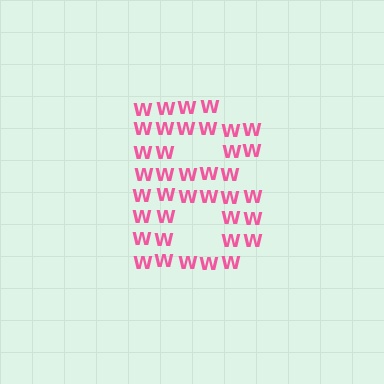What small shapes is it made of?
It is made of small letter W's.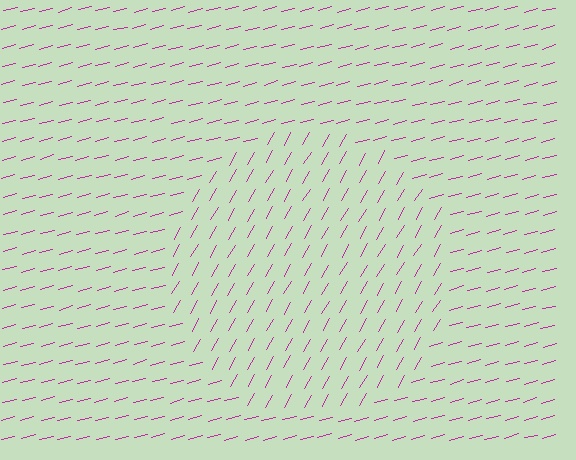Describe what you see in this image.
The image is filled with small magenta line segments. A circle region in the image has lines oriented differently from the surrounding lines, creating a visible texture boundary.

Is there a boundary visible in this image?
Yes, there is a texture boundary formed by a change in line orientation.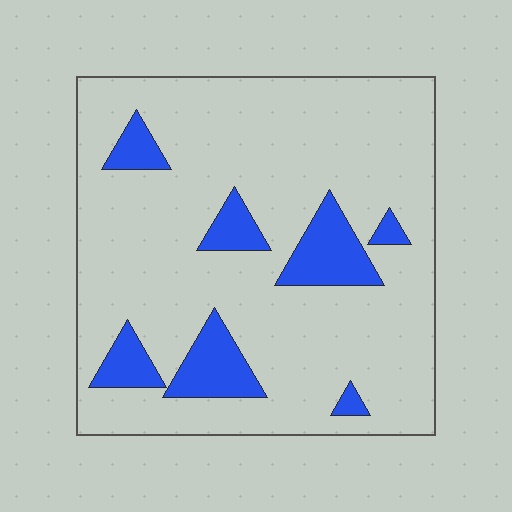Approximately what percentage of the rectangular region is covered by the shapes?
Approximately 15%.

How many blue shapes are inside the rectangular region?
7.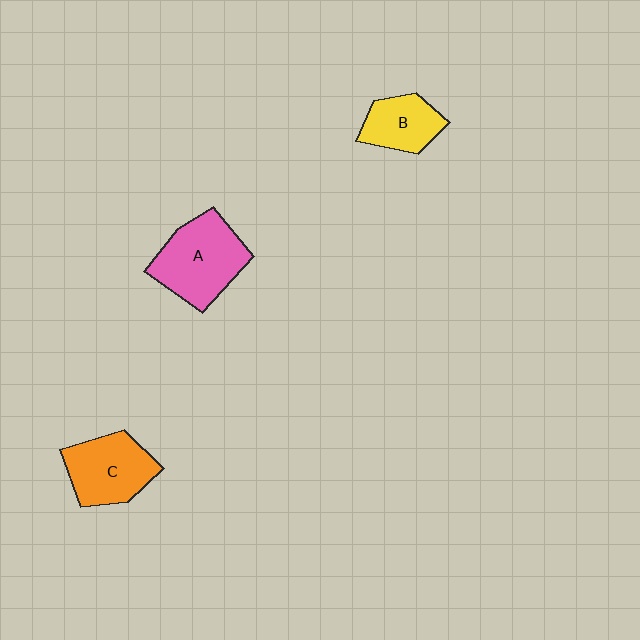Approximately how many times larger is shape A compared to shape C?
Approximately 1.2 times.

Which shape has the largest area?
Shape A (pink).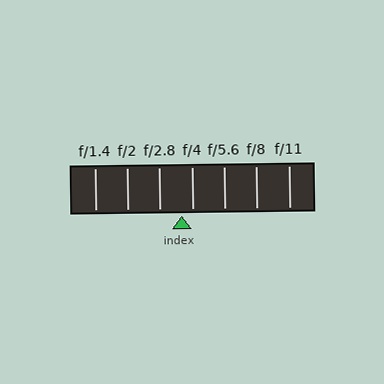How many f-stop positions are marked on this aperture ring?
There are 7 f-stop positions marked.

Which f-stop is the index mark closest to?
The index mark is closest to f/4.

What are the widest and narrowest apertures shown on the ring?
The widest aperture shown is f/1.4 and the narrowest is f/11.